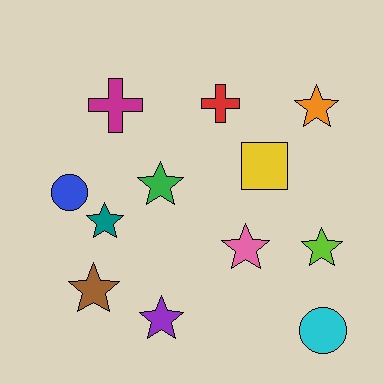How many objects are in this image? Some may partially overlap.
There are 12 objects.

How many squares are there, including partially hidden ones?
There is 1 square.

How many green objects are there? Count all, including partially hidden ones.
There is 1 green object.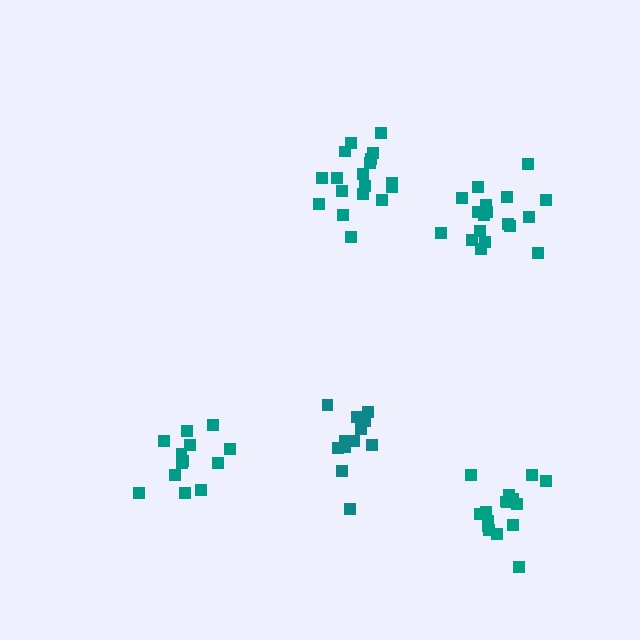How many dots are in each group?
Group 1: 18 dots, Group 2: 13 dots, Group 3: 16 dots, Group 4: 18 dots, Group 5: 12 dots (77 total).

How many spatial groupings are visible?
There are 5 spatial groupings.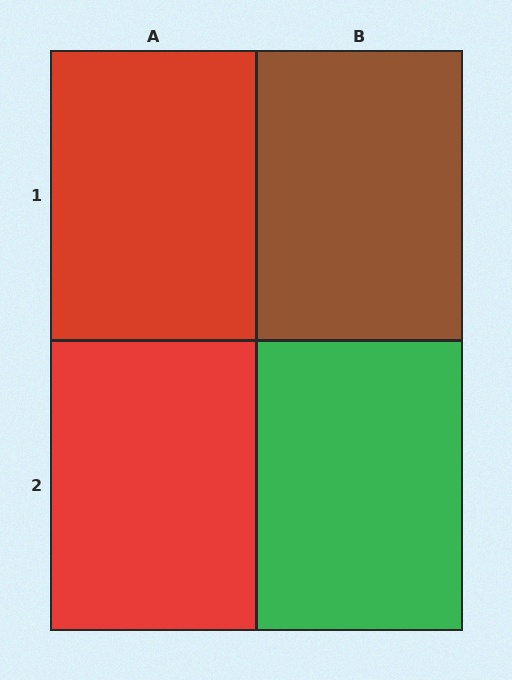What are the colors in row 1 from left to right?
Red, brown.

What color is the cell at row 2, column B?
Green.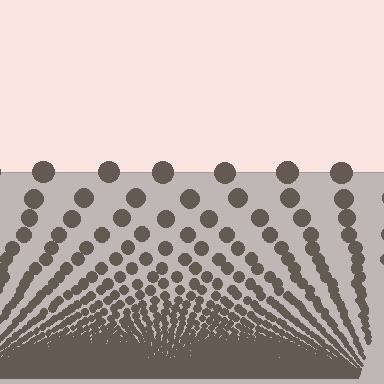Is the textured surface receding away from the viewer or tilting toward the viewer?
The surface appears to tilt toward the viewer. Texture elements get larger and sparser toward the top.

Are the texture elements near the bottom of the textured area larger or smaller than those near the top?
Smaller. The gradient is inverted — elements near the bottom are smaller and denser.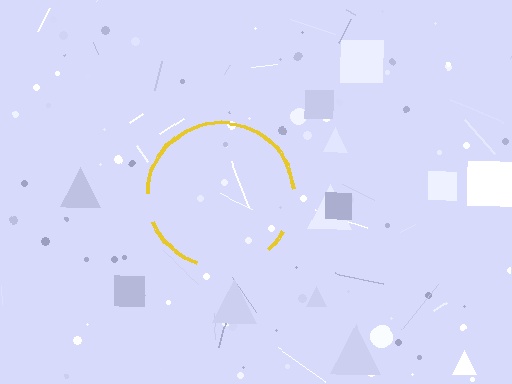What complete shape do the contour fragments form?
The contour fragments form a circle.